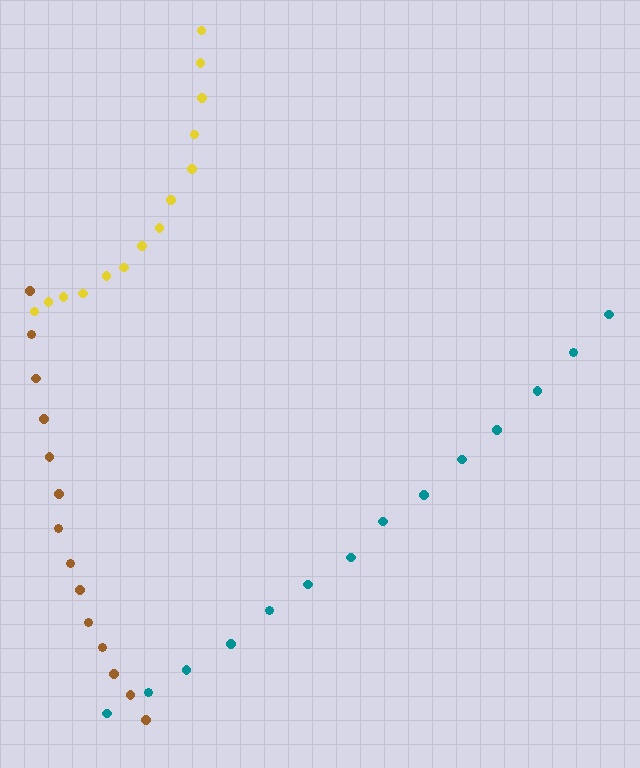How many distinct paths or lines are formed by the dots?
There are 3 distinct paths.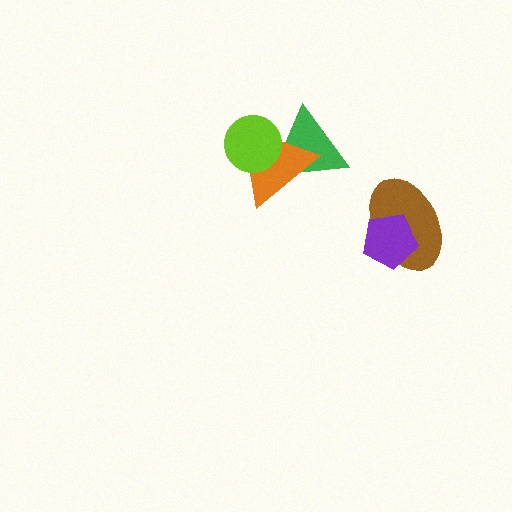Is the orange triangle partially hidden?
Yes, it is partially covered by another shape.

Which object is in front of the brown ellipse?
The purple pentagon is in front of the brown ellipse.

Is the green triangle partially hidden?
Yes, it is partially covered by another shape.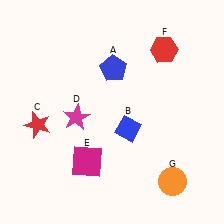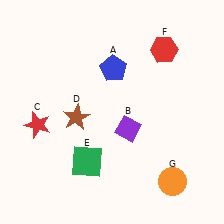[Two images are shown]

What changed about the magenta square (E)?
In Image 1, E is magenta. In Image 2, it changed to green.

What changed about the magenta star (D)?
In Image 1, D is magenta. In Image 2, it changed to brown.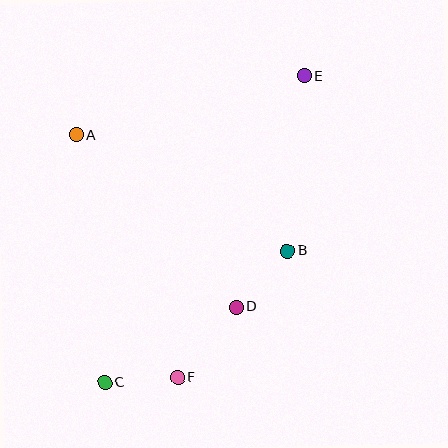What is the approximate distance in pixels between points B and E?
The distance between B and E is approximately 176 pixels.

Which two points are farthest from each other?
Points C and E are farthest from each other.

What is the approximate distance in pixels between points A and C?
The distance between A and C is approximately 249 pixels.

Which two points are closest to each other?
Points C and F are closest to each other.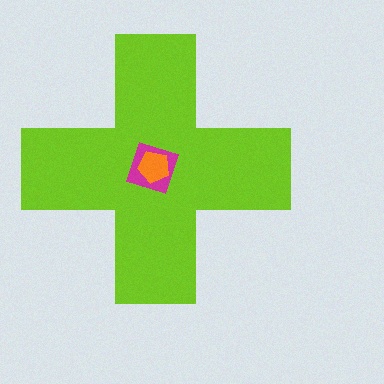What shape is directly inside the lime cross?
The magenta diamond.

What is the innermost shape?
The orange pentagon.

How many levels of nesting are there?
3.